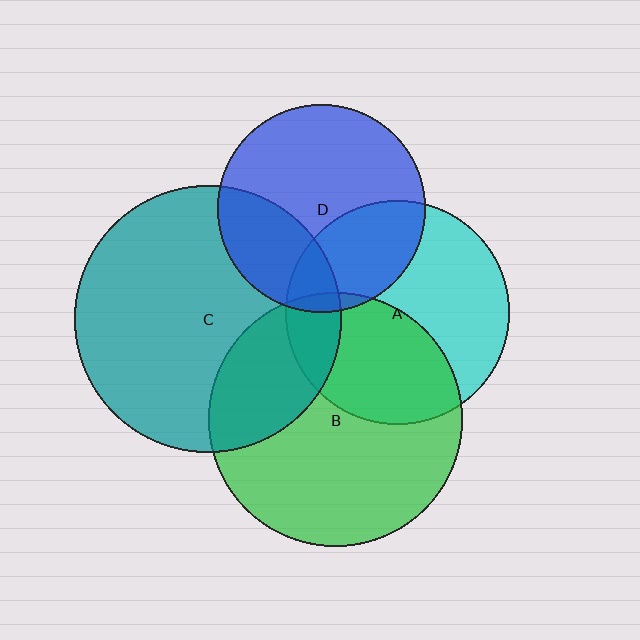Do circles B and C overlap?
Yes.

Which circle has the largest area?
Circle C (teal).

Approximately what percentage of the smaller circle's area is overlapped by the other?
Approximately 30%.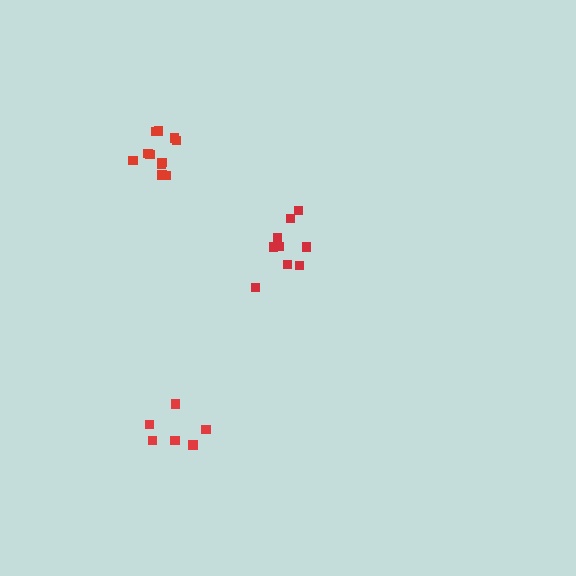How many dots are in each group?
Group 1: 9 dots, Group 2: 6 dots, Group 3: 11 dots (26 total).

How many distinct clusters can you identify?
There are 3 distinct clusters.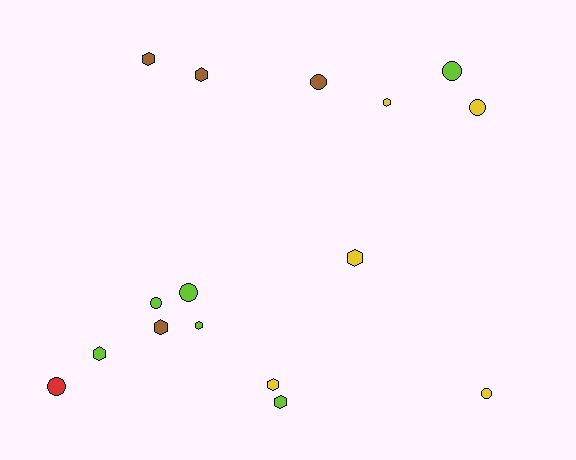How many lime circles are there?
There are 3 lime circles.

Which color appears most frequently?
Lime, with 6 objects.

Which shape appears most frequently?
Hexagon, with 9 objects.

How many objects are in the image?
There are 16 objects.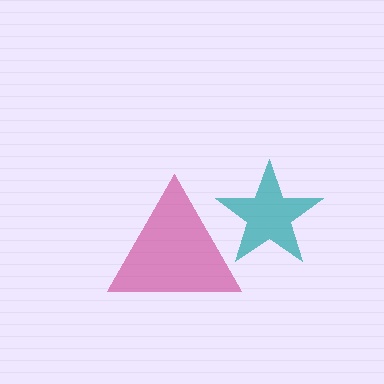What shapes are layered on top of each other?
The layered shapes are: a teal star, a magenta triangle.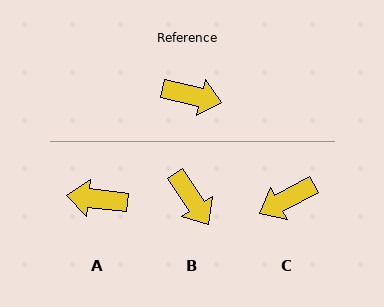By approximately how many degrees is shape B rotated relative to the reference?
Approximately 43 degrees clockwise.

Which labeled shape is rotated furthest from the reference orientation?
A, about 174 degrees away.